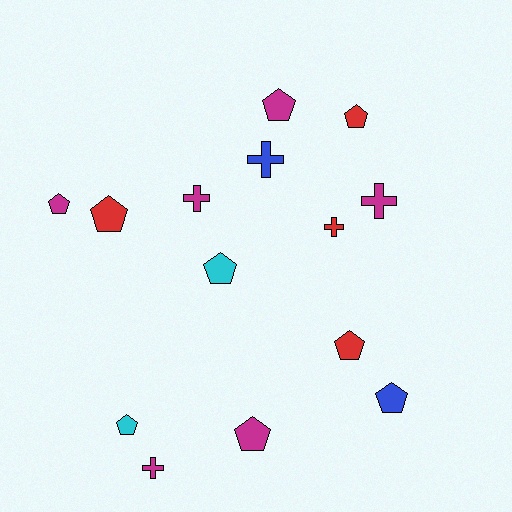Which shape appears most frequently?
Pentagon, with 9 objects.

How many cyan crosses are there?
There are no cyan crosses.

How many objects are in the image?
There are 14 objects.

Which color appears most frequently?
Magenta, with 6 objects.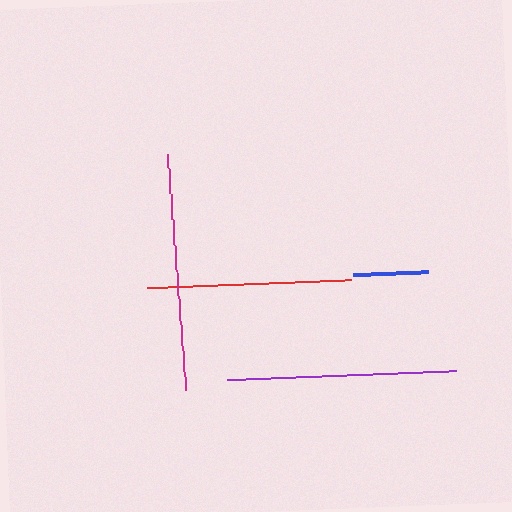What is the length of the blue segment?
The blue segment is approximately 75 pixels long.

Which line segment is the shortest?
The blue line is the shortest at approximately 75 pixels.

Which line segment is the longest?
The magenta line is the longest at approximately 236 pixels.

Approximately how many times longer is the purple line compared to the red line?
The purple line is approximately 1.1 times the length of the red line.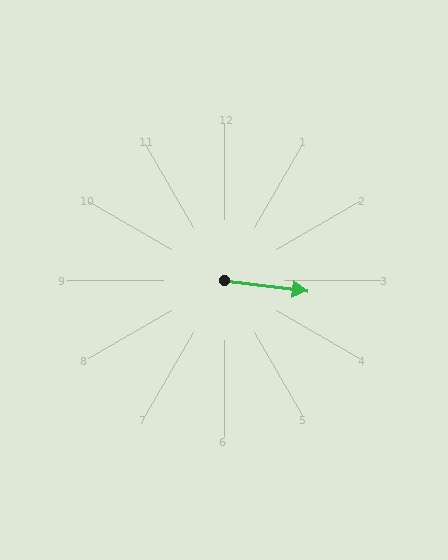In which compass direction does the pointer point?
East.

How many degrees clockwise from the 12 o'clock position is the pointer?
Approximately 97 degrees.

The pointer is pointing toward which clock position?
Roughly 3 o'clock.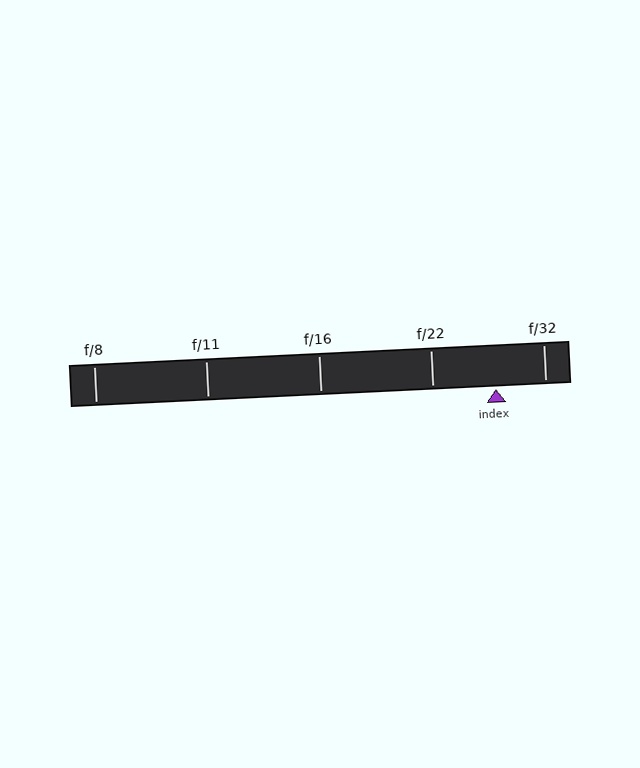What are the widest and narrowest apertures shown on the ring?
The widest aperture shown is f/8 and the narrowest is f/32.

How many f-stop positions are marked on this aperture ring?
There are 5 f-stop positions marked.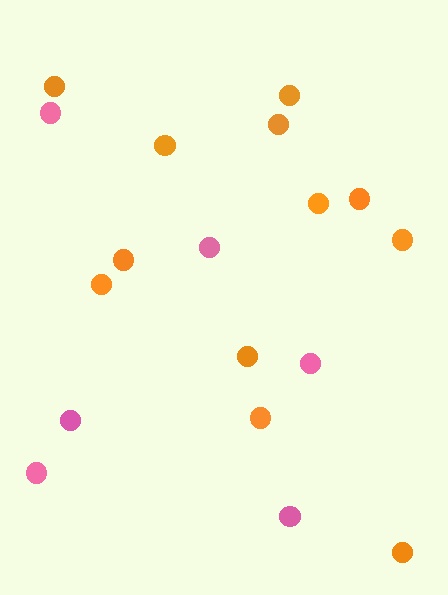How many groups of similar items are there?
There are 2 groups: one group of orange circles (12) and one group of pink circles (6).